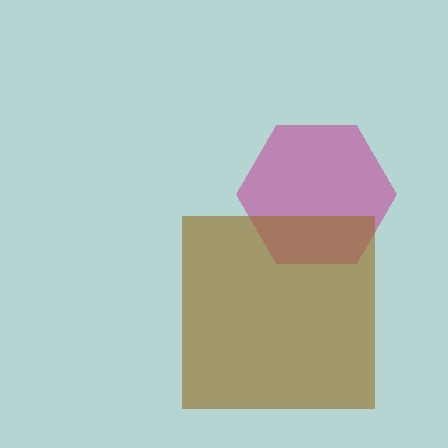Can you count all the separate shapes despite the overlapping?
Yes, there are 2 separate shapes.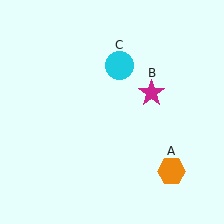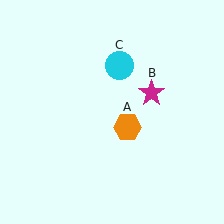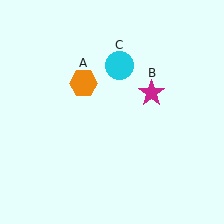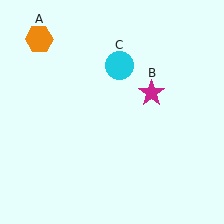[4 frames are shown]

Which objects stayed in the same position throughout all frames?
Magenta star (object B) and cyan circle (object C) remained stationary.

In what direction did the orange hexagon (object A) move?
The orange hexagon (object A) moved up and to the left.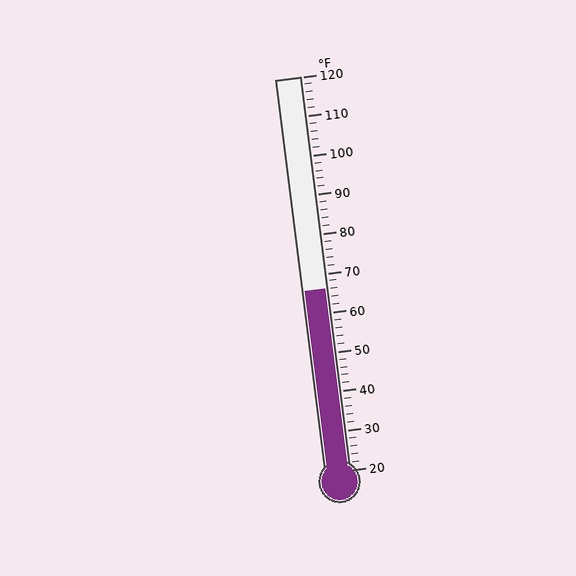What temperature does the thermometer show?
The thermometer shows approximately 66°F.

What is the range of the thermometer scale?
The thermometer scale ranges from 20°F to 120°F.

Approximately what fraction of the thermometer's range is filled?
The thermometer is filled to approximately 45% of its range.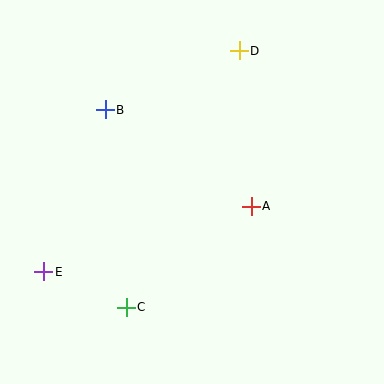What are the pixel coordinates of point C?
Point C is at (126, 307).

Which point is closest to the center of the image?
Point A at (251, 206) is closest to the center.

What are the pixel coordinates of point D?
Point D is at (239, 51).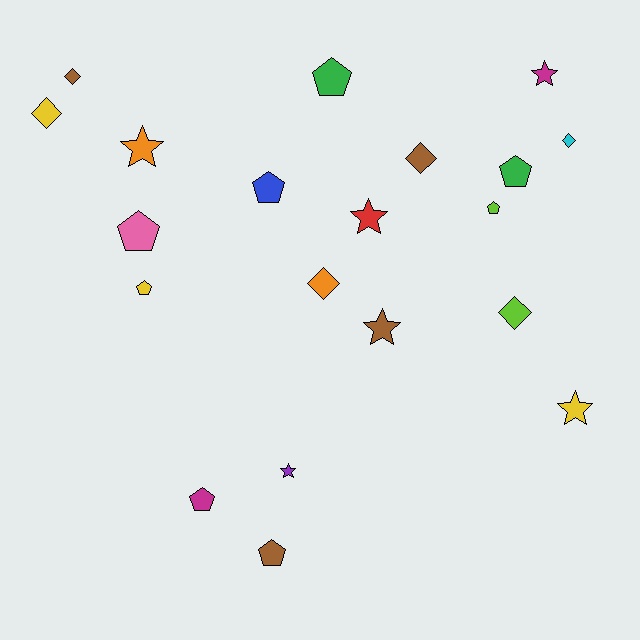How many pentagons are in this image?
There are 8 pentagons.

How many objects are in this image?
There are 20 objects.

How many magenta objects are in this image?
There are 2 magenta objects.